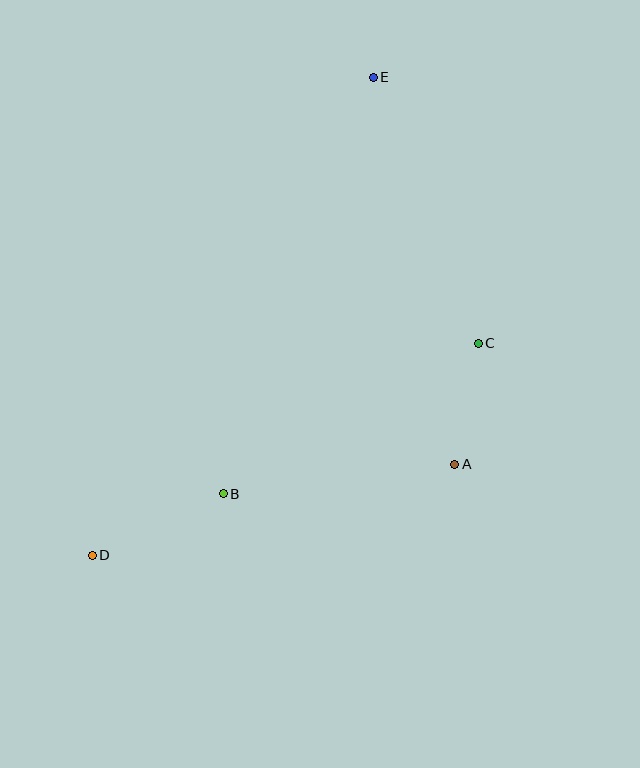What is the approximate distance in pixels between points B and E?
The distance between B and E is approximately 443 pixels.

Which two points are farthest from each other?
Points D and E are farthest from each other.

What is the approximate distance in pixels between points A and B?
The distance between A and B is approximately 233 pixels.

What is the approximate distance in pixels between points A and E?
The distance between A and E is approximately 396 pixels.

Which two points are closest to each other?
Points A and C are closest to each other.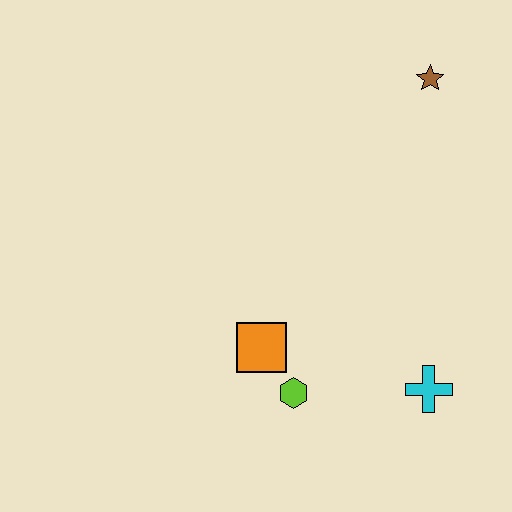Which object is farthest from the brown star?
The lime hexagon is farthest from the brown star.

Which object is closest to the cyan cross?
The lime hexagon is closest to the cyan cross.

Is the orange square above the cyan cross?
Yes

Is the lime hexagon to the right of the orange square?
Yes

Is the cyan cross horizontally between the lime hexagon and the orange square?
No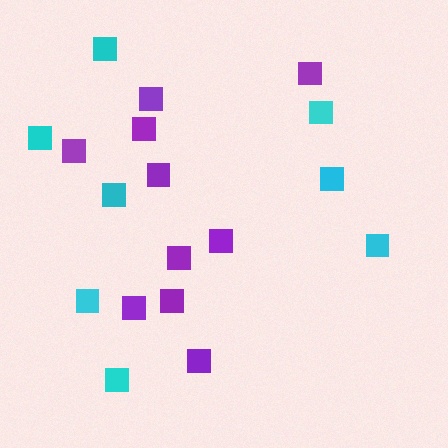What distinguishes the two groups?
There are 2 groups: one group of cyan squares (8) and one group of purple squares (10).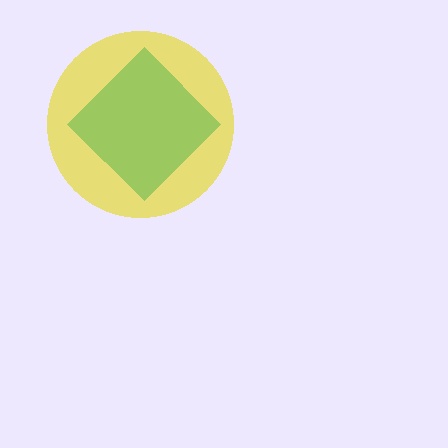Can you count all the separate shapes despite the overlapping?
Yes, there are 2 separate shapes.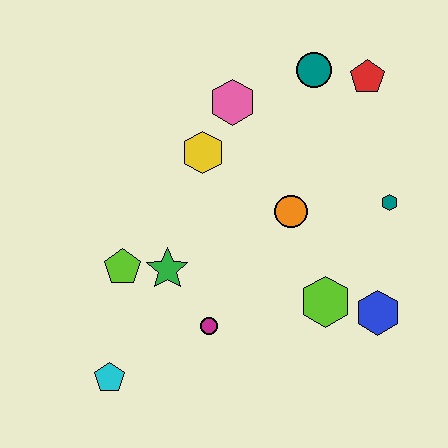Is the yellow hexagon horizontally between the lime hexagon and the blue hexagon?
No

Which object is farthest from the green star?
The red pentagon is farthest from the green star.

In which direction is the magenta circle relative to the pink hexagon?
The magenta circle is below the pink hexagon.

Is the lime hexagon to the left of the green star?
No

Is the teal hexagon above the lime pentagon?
Yes